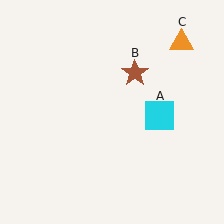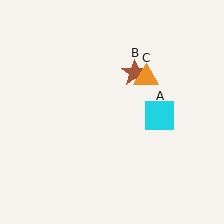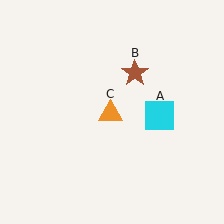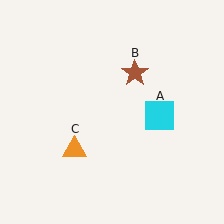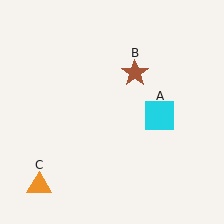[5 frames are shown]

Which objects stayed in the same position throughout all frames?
Cyan square (object A) and brown star (object B) remained stationary.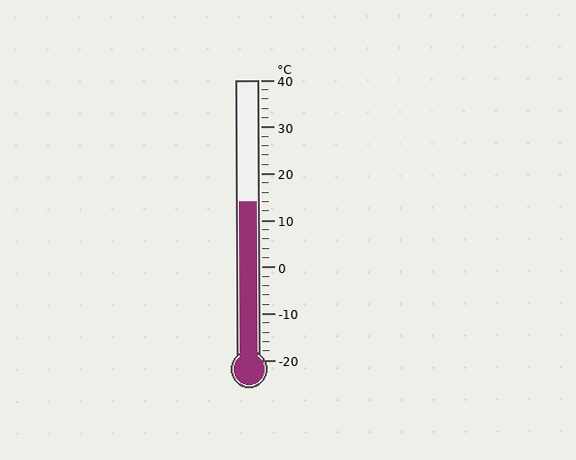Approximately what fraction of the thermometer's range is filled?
The thermometer is filled to approximately 55% of its range.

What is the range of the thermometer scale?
The thermometer scale ranges from -20°C to 40°C.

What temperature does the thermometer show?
The thermometer shows approximately 14°C.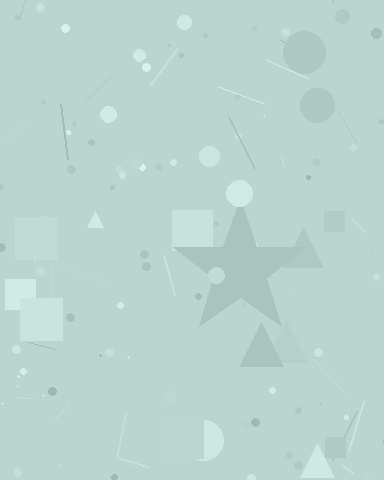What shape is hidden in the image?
A star is hidden in the image.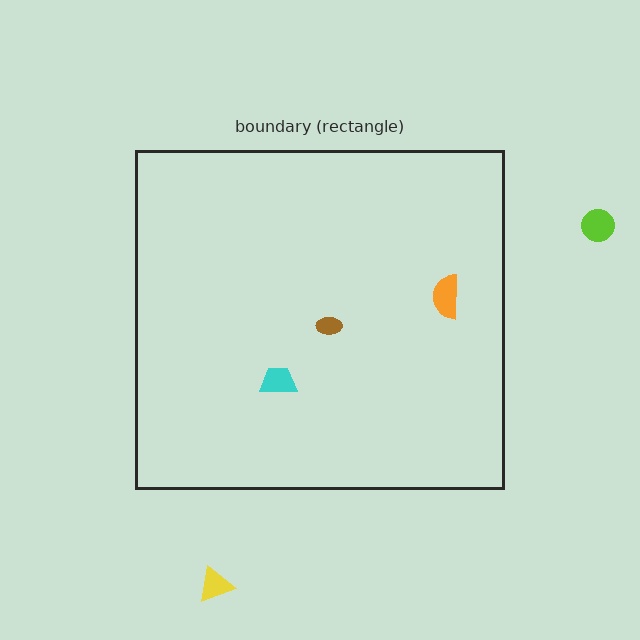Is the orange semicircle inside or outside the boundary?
Inside.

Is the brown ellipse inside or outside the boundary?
Inside.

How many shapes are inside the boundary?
3 inside, 2 outside.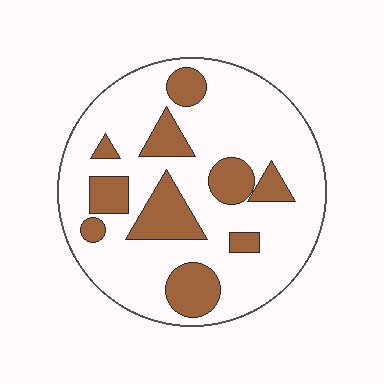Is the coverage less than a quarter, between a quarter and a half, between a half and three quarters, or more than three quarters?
Less than a quarter.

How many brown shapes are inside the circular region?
10.